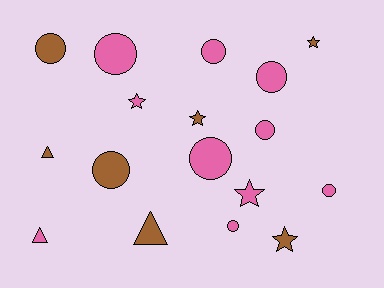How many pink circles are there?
There are 7 pink circles.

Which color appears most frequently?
Pink, with 10 objects.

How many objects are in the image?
There are 17 objects.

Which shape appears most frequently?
Circle, with 9 objects.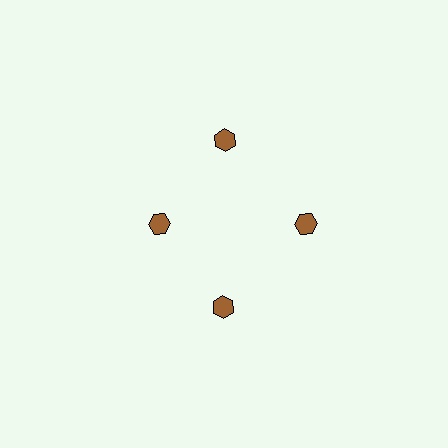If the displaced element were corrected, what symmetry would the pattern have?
It would have 4-fold rotational symmetry — the pattern would map onto itself every 90 degrees.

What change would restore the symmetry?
The symmetry would be restored by moving it outward, back onto the ring so that all 4 hexagons sit at equal angles and equal distance from the center.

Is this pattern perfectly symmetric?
No. The 4 brown hexagons are arranged in a ring, but one element near the 9 o'clock position is pulled inward toward the center, breaking the 4-fold rotational symmetry.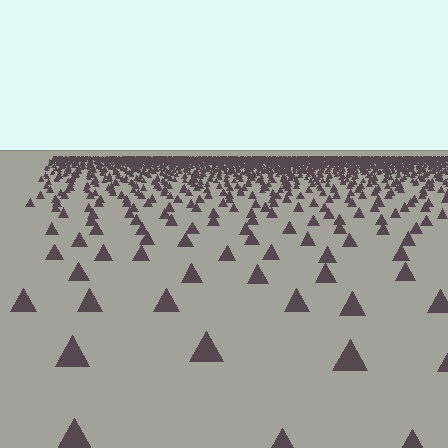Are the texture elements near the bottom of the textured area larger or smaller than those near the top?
Larger. Near the bottom, elements are closer to the viewer and appear at a bigger on-screen size.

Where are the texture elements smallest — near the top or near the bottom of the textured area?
Near the top.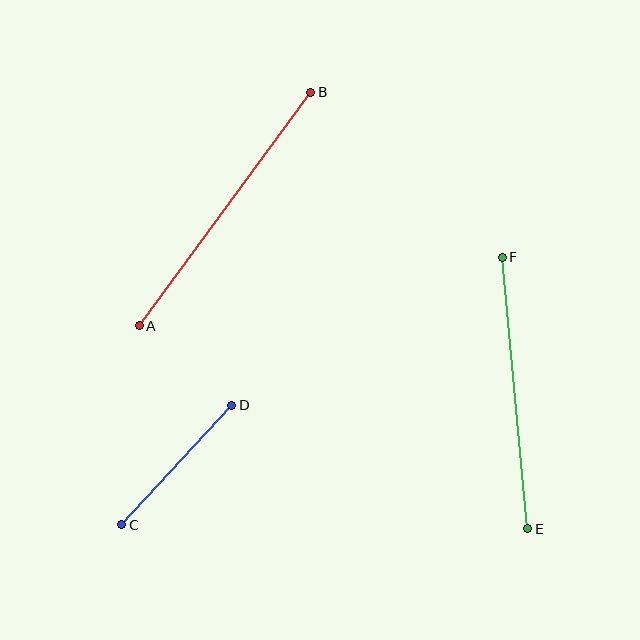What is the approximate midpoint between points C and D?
The midpoint is at approximately (177, 465) pixels.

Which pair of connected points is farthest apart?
Points A and B are farthest apart.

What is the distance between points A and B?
The distance is approximately 289 pixels.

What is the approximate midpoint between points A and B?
The midpoint is at approximately (225, 209) pixels.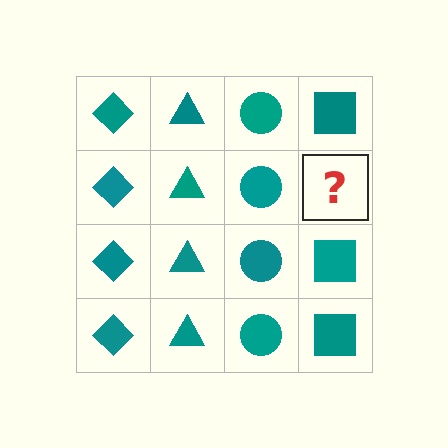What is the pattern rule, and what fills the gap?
The rule is that each column has a consistent shape. The gap should be filled with a teal square.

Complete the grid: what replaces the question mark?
The question mark should be replaced with a teal square.